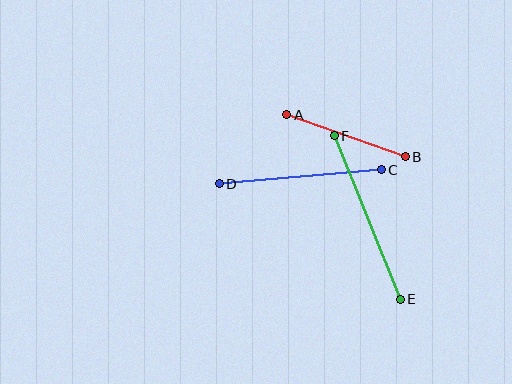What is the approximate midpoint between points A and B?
The midpoint is at approximately (346, 136) pixels.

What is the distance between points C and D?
The distance is approximately 163 pixels.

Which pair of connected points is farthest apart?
Points E and F are farthest apart.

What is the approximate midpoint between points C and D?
The midpoint is at approximately (300, 177) pixels.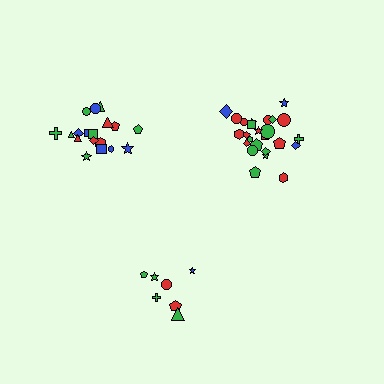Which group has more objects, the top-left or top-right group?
The top-right group.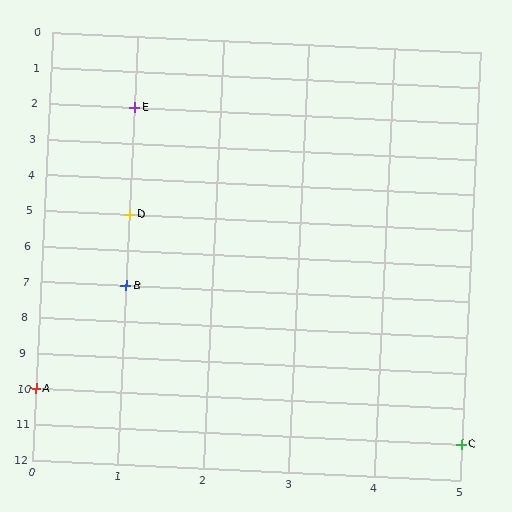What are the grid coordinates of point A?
Point A is at grid coordinates (0, 10).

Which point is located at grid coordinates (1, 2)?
Point E is at (1, 2).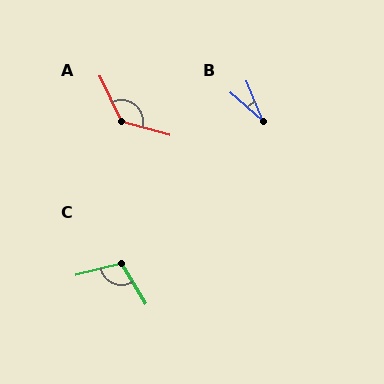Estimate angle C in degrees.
Approximately 107 degrees.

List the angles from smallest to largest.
B (26°), C (107°), A (131°).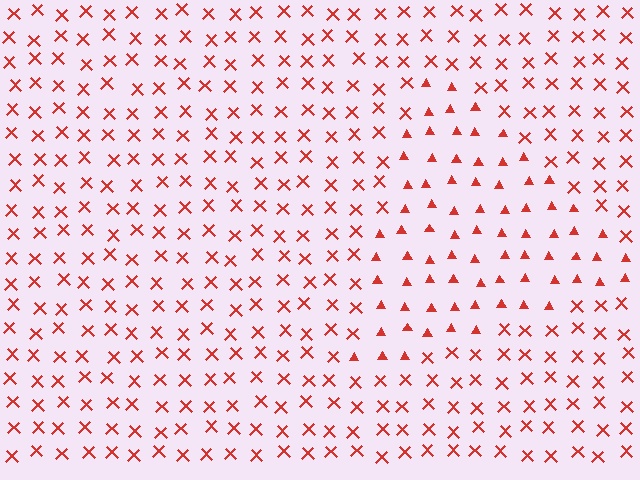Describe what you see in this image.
The image is filled with small red elements arranged in a uniform grid. A triangle-shaped region contains triangles, while the surrounding area contains X marks. The boundary is defined purely by the change in element shape.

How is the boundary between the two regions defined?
The boundary is defined by a change in element shape: triangles inside vs. X marks outside. All elements share the same color and spacing.